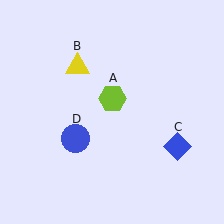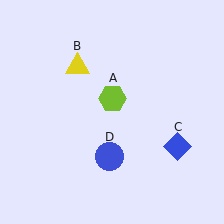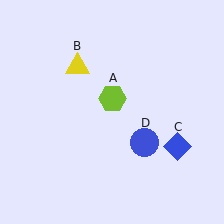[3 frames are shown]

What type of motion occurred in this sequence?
The blue circle (object D) rotated counterclockwise around the center of the scene.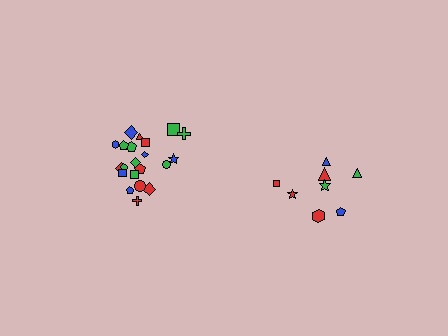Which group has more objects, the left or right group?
The left group.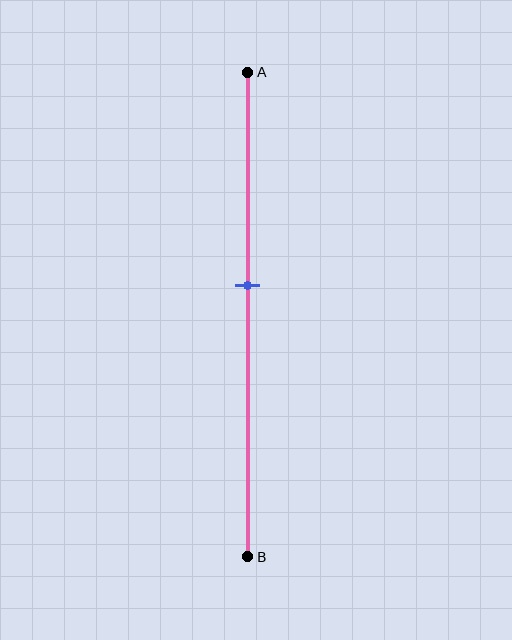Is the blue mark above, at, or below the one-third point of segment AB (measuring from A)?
The blue mark is below the one-third point of segment AB.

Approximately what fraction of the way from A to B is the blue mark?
The blue mark is approximately 45% of the way from A to B.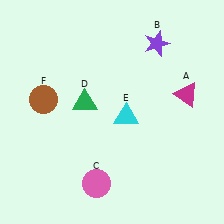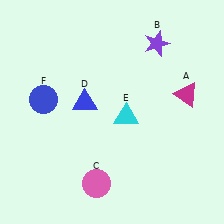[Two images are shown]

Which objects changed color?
D changed from green to blue. F changed from brown to blue.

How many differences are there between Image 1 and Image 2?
There are 2 differences between the two images.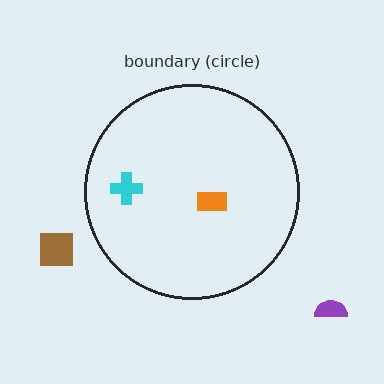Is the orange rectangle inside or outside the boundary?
Inside.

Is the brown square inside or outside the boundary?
Outside.